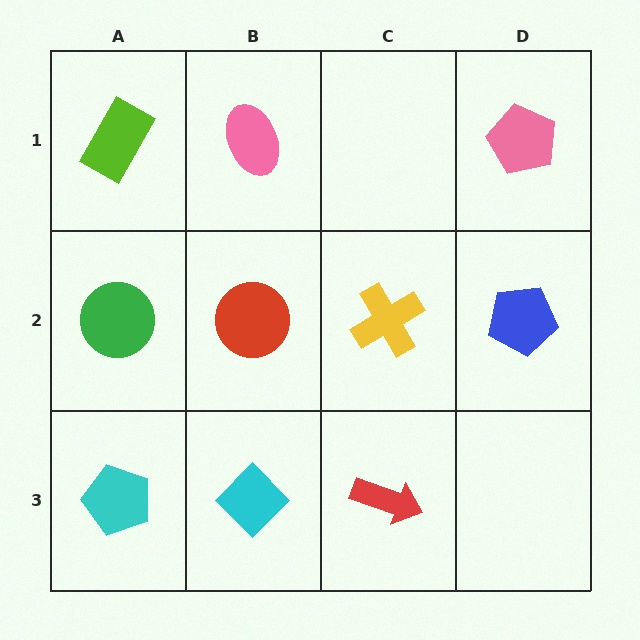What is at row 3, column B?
A cyan diamond.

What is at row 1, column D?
A pink pentagon.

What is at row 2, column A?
A green circle.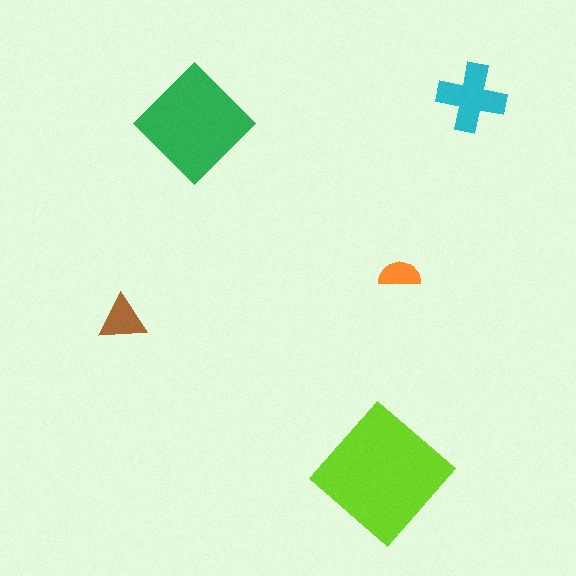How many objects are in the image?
There are 5 objects in the image.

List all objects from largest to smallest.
The lime diamond, the green diamond, the cyan cross, the brown triangle, the orange semicircle.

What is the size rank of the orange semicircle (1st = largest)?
5th.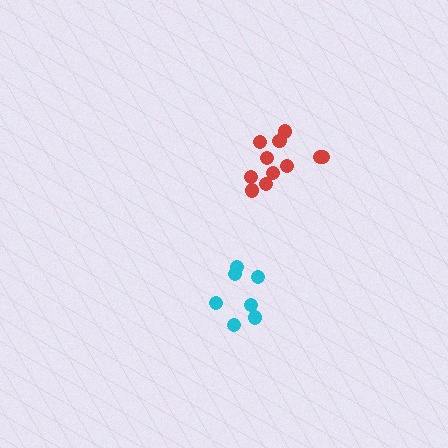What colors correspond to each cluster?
The clusters are colored: red, cyan.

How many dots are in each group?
Group 1: 11 dots, Group 2: 7 dots (18 total).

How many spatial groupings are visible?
There are 2 spatial groupings.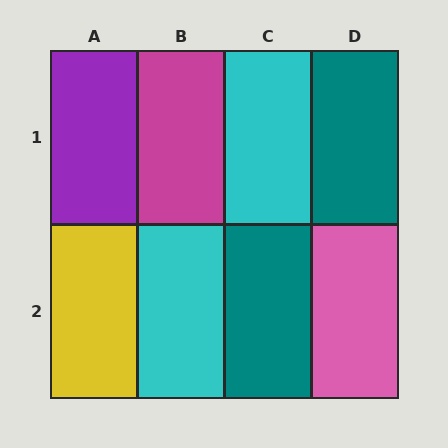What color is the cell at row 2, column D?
Pink.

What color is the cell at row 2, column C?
Teal.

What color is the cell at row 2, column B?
Cyan.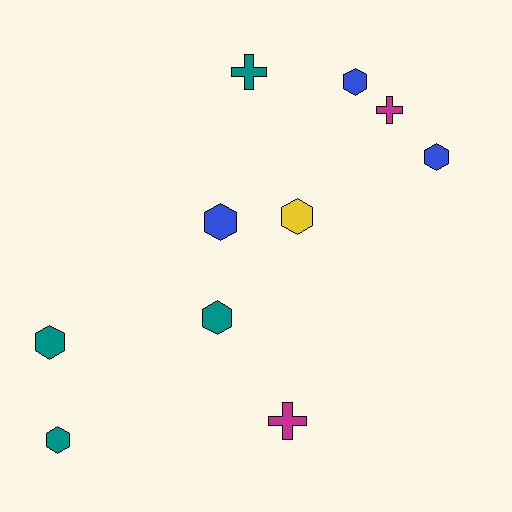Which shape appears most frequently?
Hexagon, with 7 objects.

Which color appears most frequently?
Teal, with 4 objects.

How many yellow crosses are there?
There are no yellow crosses.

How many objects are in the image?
There are 10 objects.